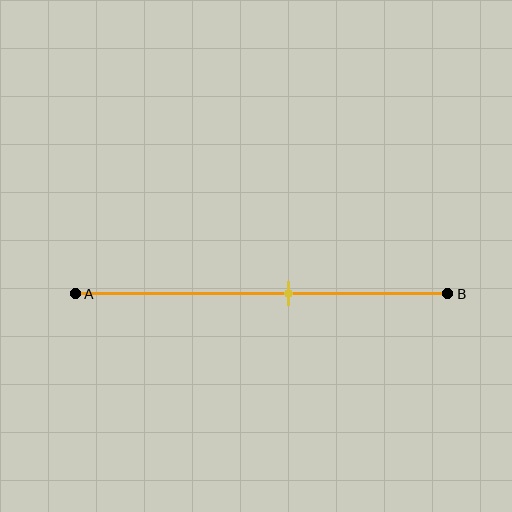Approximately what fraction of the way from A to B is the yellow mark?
The yellow mark is approximately 55% of the way from A to B.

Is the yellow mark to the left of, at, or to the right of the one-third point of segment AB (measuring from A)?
The yellow mark is to the right of the one-third point of segment AB.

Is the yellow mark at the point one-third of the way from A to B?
No, the mark is at about 55% from A, not at the 33% one-third point.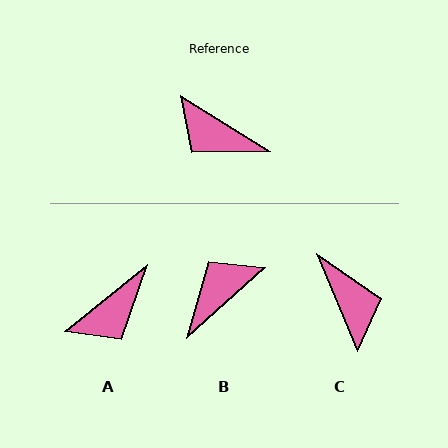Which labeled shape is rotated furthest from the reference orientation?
C, about 145 degrees away.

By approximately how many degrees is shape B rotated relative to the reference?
Approximately 106 degrees clockwise.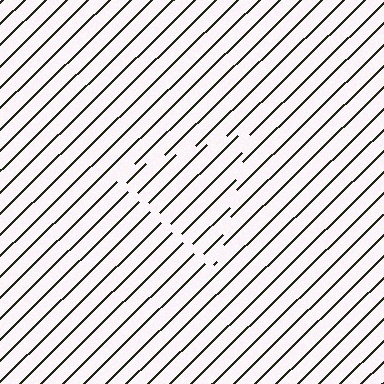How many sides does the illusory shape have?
3 sides — the line-ends trace a triangle.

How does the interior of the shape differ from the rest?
The interior of the shape contains the same grating, shifted by half a period — the contour is defined by the phase discontinuity where line-ends from the inner and outer gratings abut.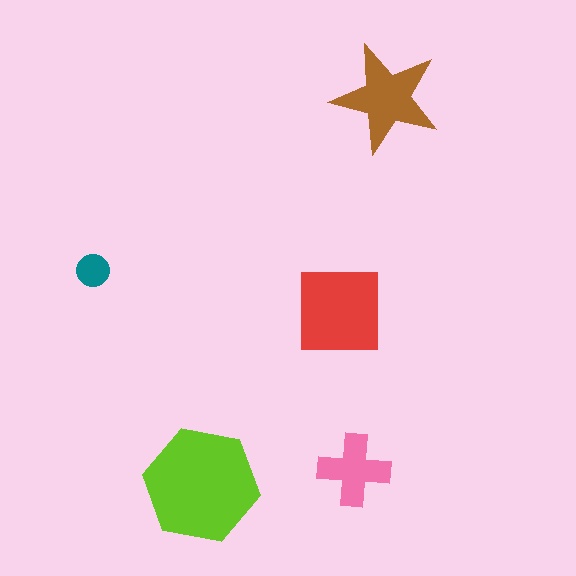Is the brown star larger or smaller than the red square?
Smaller.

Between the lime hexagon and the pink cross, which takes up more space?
The lime hexagon.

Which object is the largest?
The lime hexagon.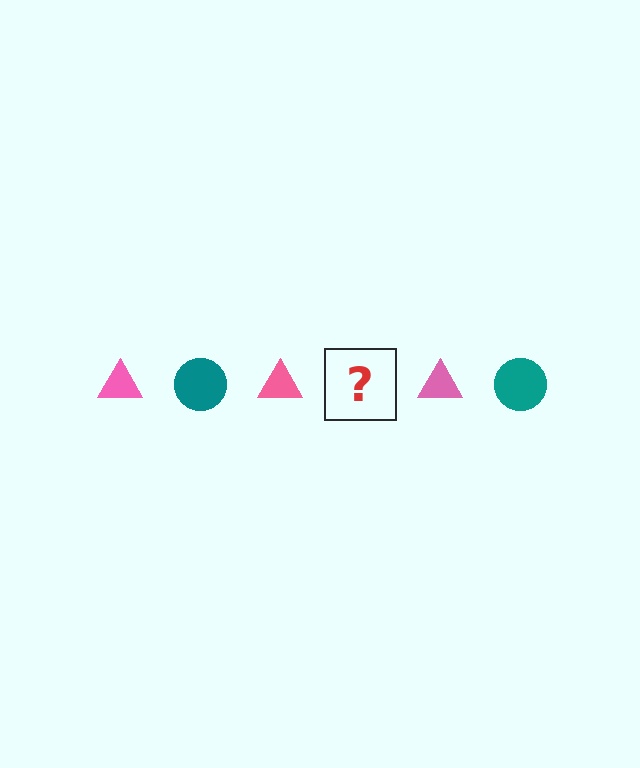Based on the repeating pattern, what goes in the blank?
The blank should be a teal circle.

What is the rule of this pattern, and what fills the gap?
The rule is that the pattern alternates between pink triangle and teal circle. The gap should be filled with a teal circle.